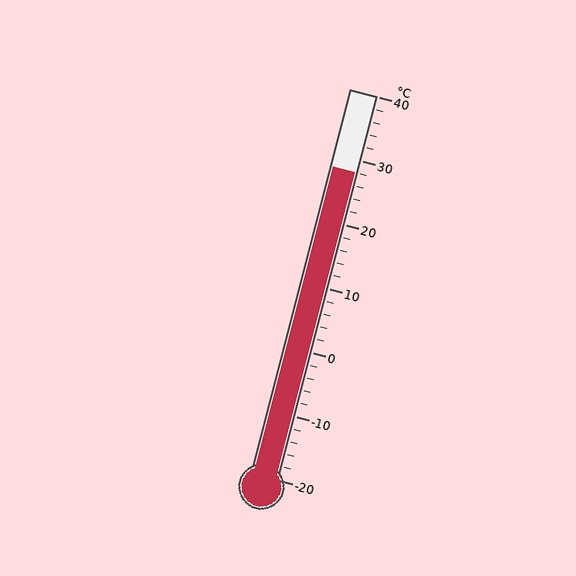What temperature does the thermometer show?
The thermometer shows approximately 28°C.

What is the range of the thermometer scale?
The thermometer scale ranges from -20°C to 40°C.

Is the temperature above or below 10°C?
The temperature is above 10°C.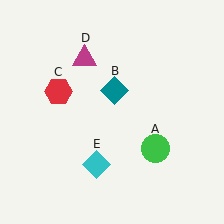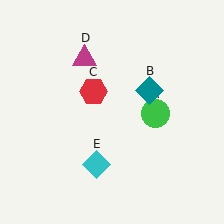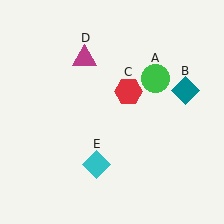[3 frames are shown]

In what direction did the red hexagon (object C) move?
The red hexagon (object C) moved right.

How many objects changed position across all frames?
3 objects changed position: green circle (object A), teal diamond (object B), red hexagon (object C).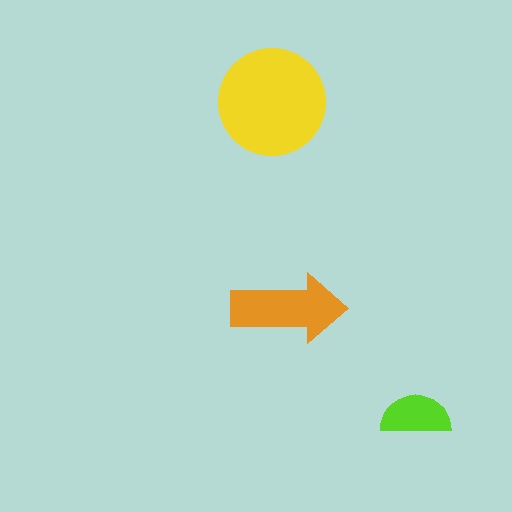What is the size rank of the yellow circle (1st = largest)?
1st.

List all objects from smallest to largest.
The lime semicircle, the orange arrow, the yellow circle.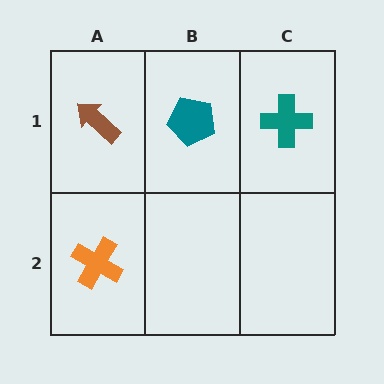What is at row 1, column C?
A teal cross.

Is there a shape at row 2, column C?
No, that cell is empty.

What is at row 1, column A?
A brown arrow.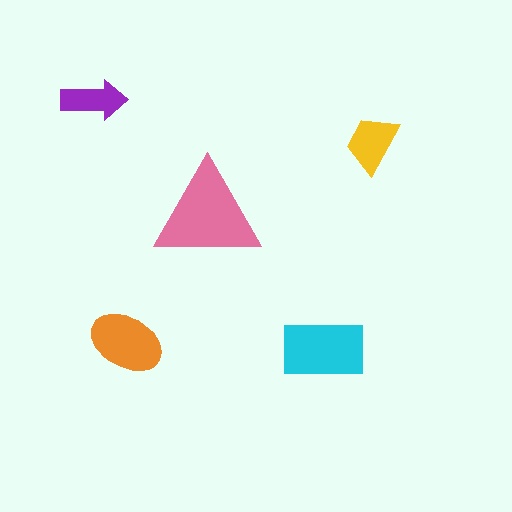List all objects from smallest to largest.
The purple arrow, the yellow trapezoid, the orange ellipse, the cyan rectangle, the pink triangle.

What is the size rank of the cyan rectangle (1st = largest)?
2nd.